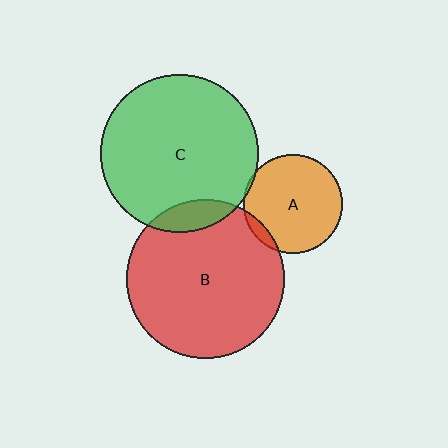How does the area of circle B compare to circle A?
Approximately 2.6 times.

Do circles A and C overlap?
Yes.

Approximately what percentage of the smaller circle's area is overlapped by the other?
Approximately 5%.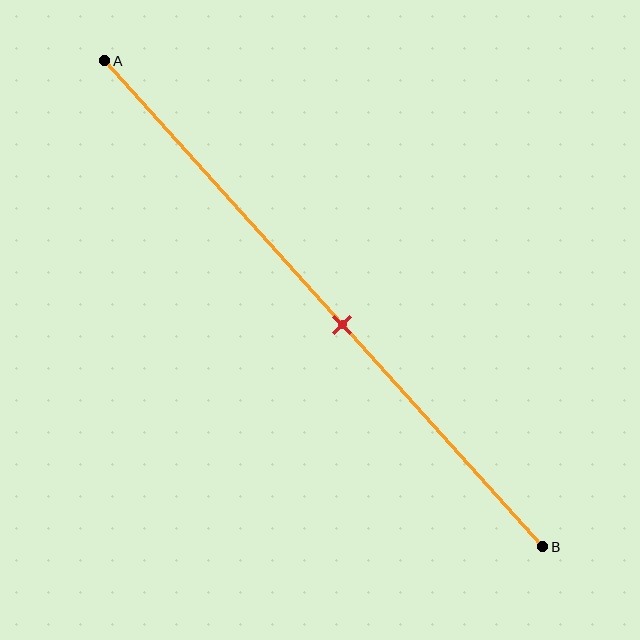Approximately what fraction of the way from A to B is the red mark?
The red mark is approximately 55% of the way from A to B.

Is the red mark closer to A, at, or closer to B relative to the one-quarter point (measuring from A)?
The red mark is closer to point B than the one-quarter point of segment AB.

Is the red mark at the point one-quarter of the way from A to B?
No, the mark is at about 55% from A, not at the 25% one-quarter point.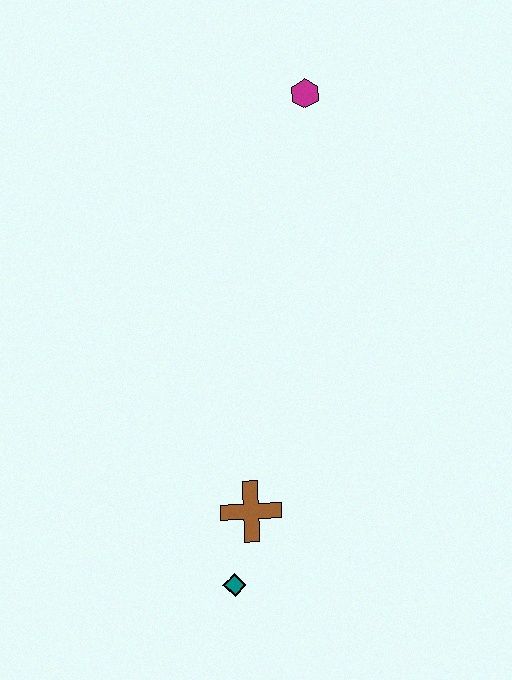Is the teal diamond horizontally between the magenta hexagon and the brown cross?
No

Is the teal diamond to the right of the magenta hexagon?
No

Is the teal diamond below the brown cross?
Yes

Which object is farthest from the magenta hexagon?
The teal diamond is farthest from the magenta hexagon.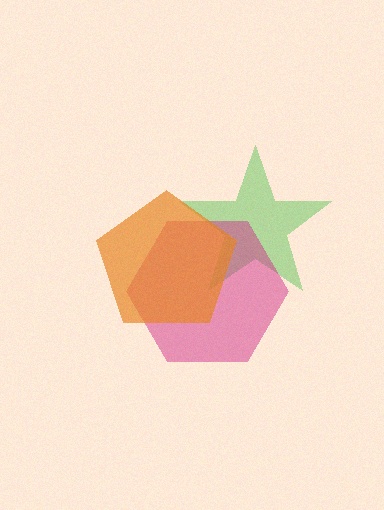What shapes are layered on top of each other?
The layered shapes are: a green star, a magenta hexagon, an orange pentagon.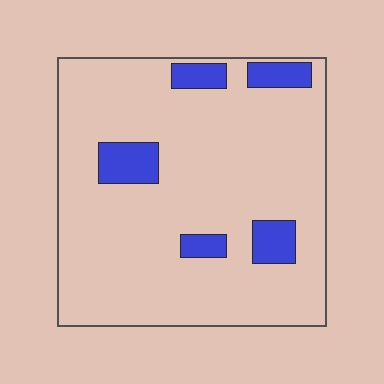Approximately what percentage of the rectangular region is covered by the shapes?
Approximately 10%.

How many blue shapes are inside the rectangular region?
5.